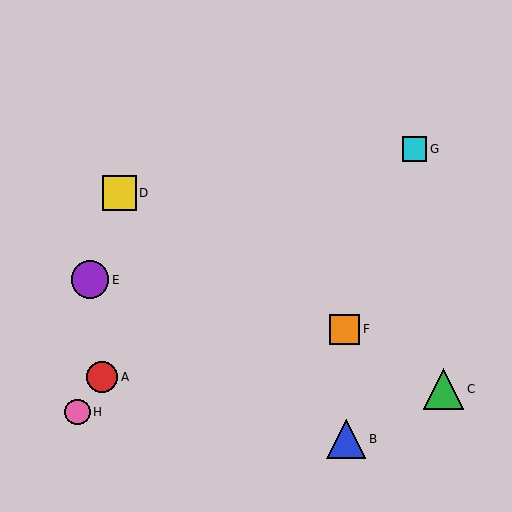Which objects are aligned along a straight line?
Objects C, D, F are aligned along a straight line.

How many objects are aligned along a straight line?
3 objects (C, D, F) are aligned along a straight line.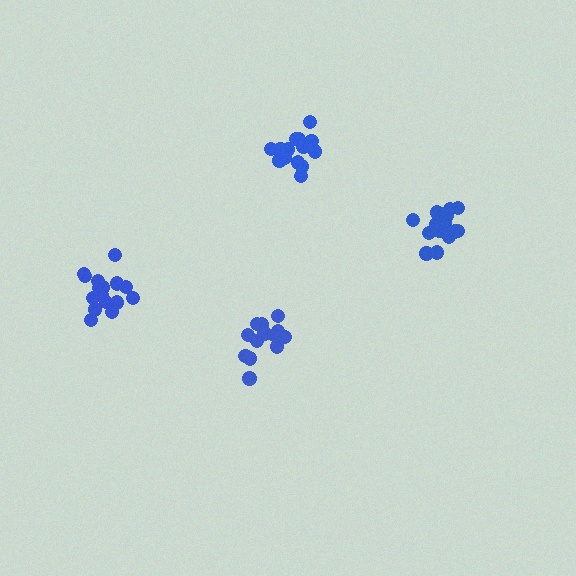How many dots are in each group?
Group 1: 14 dots, Group 2: 19 dots, Group 3: 18 dots, Group 4: 14 dots (65 total).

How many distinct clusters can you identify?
There are 4 distinct clusters.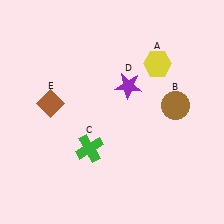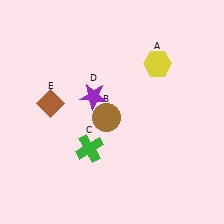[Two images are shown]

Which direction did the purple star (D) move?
The purple star (D) moved left.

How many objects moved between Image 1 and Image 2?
2 objects moved between the two images.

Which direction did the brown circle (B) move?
The brown circle (B) moved left.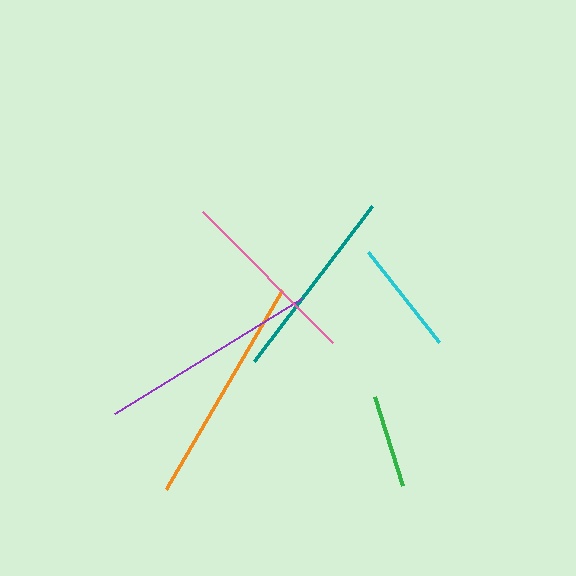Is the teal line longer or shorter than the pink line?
The teal line is longer than the pink line.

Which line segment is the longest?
The orange line is the longest at approximately 230 pixels.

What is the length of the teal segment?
The teal segment is approximately 195 pixels long.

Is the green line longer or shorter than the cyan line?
The cyan line is longer than the green line.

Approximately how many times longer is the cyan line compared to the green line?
The cyan line is approximately 1.2 times the length of the green line.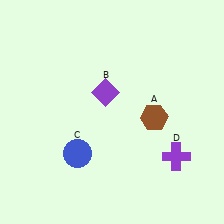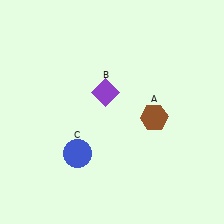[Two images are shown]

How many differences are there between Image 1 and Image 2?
There is 1 difference between the two images.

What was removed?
The purple cross (D) was removed in Image 2.